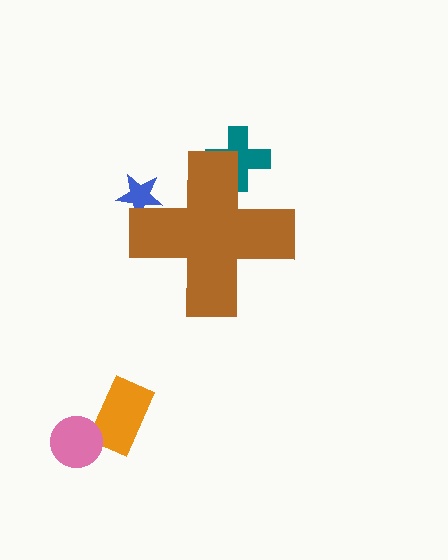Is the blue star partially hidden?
Yes, the blue star is partially hidden behind the brown cross.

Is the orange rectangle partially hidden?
No, the orange rectangle is fully visible.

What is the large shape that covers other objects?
A brown cross.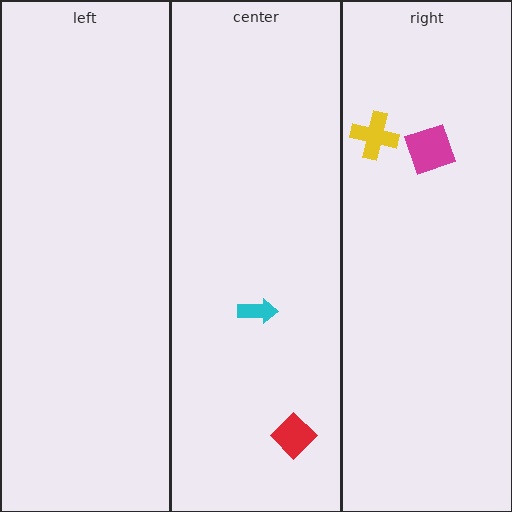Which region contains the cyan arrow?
The center region.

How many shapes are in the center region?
2.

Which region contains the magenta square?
The right region.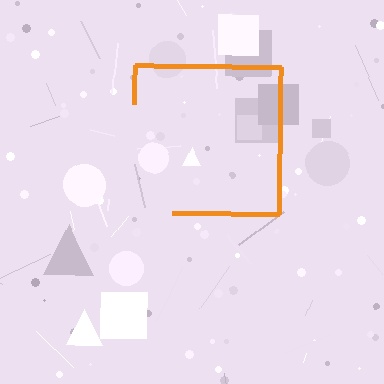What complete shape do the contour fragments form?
The contour fragments form a square.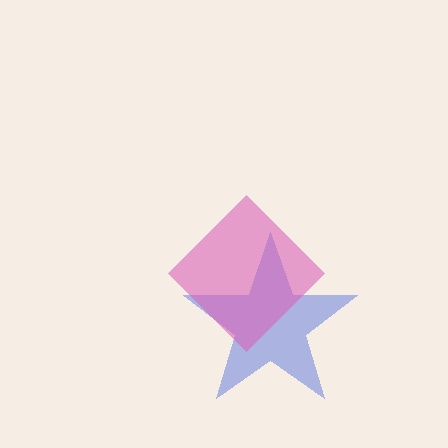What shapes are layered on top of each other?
The layered shapes are: a blue star, a pink diamond.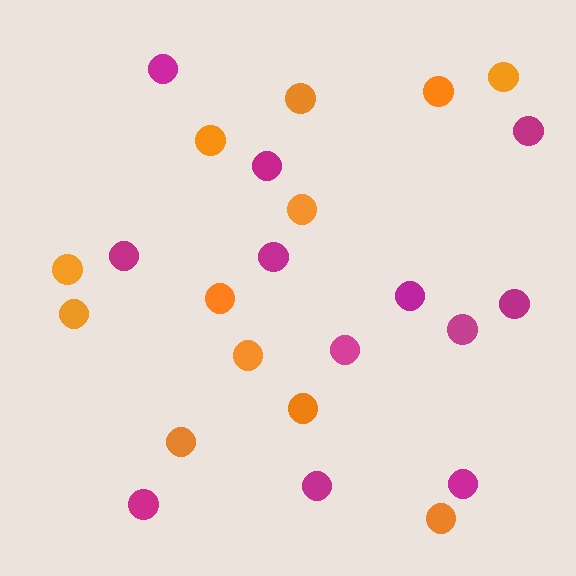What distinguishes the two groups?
There are 2 groups: one group of magenta circles (12) and one group of orange circles (12).